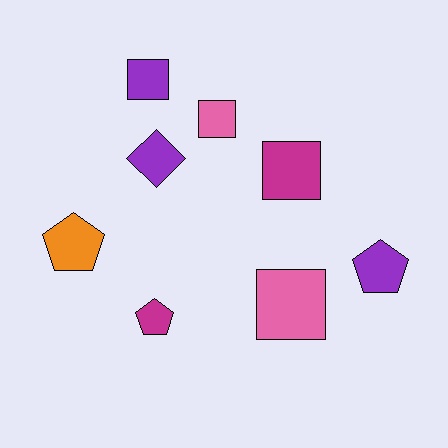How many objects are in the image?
There are 8 objects.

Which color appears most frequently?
Purple, with 3 objects.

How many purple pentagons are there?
There is 1 purple pentagon.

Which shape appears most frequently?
Square, with 4 objects.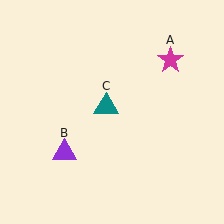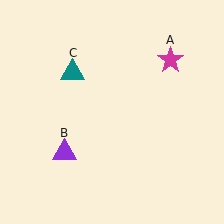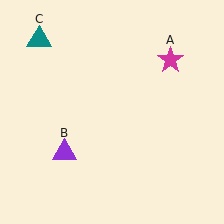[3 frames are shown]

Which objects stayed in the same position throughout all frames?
Magenta star (object A) and purple triangle (object B) remained stationary.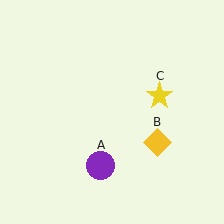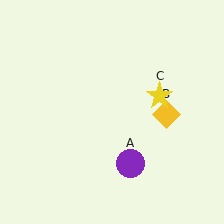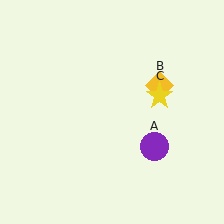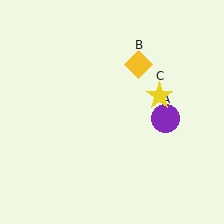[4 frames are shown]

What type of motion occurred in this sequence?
The purple circle (object A), yellow diamond (object B) rotated counterclockwise around the center of the scene.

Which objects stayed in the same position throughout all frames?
Yellow star (object C) remained stationary.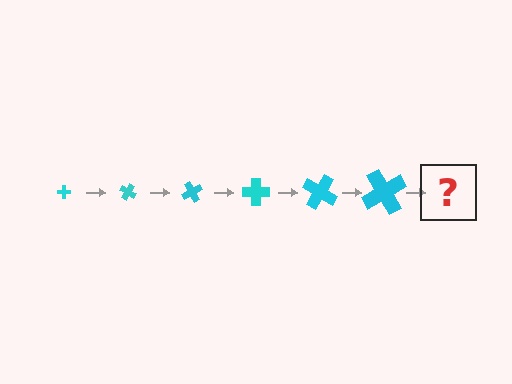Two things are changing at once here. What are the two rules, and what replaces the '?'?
The two rules are that the cross grows larger each step and it rotates 30 degrees each step. The '?' should be a cross, larger than the previous one and rotated 180 degrees from the start.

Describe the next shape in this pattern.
It should be a cross, larger than the previous one and rotated 180 degrees from the start.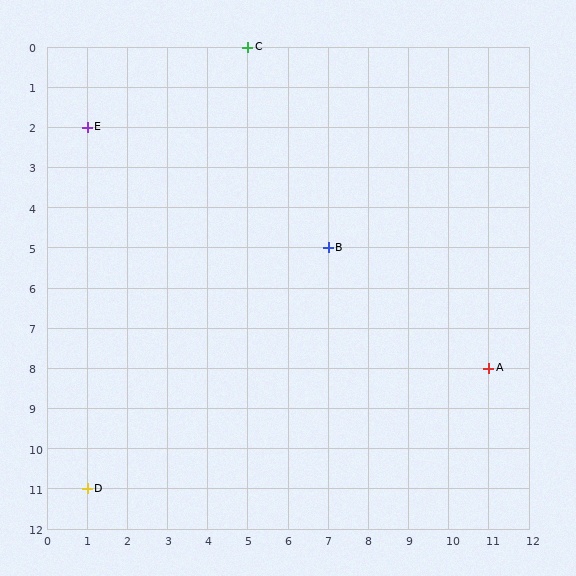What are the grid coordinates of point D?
Point D is at grid coordinates (1, 11).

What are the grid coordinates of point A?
Point A is at grid coordinates (11, 8).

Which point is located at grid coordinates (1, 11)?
Point D is at (1, 11).